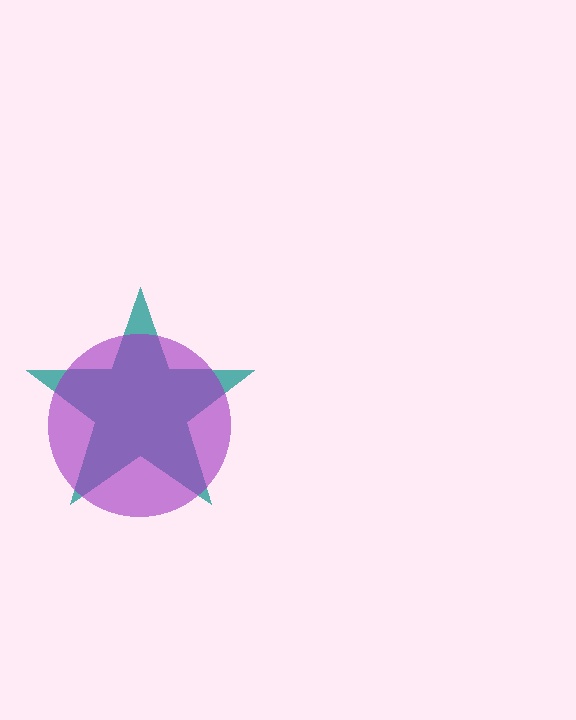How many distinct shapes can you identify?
There are 2 distinct shapes: a teal star, a purple circle.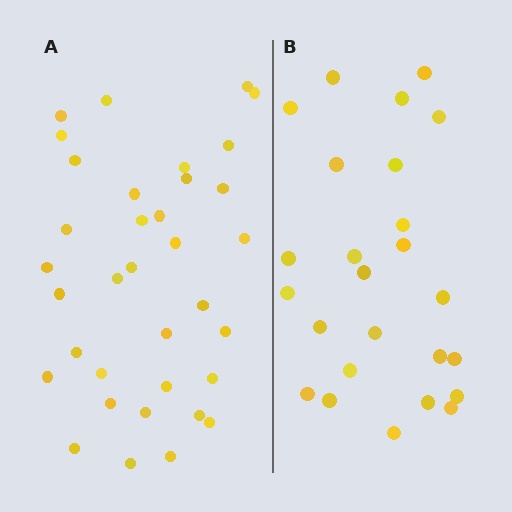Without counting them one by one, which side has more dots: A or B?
Region A (the left region) has more dots.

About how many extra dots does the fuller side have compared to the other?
Region A has roughly 10 or so more dots than region B.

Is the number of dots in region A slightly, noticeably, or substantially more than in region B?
Region A has noticeably more, but not dramatically so. The ratio is roughly 1.4 to 1.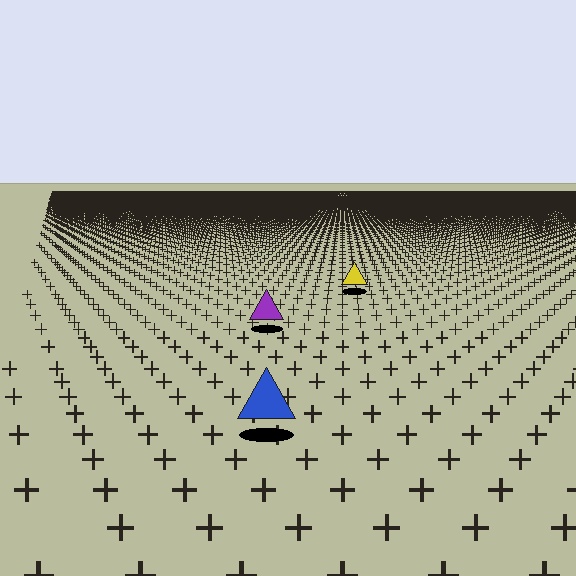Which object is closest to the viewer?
The blue triangle is closest. The texture marks near it are larger and more spread out.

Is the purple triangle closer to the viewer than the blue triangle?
No. The blue triangle is closer — you can tell from the texture gradient: the ground texture is coarser near it.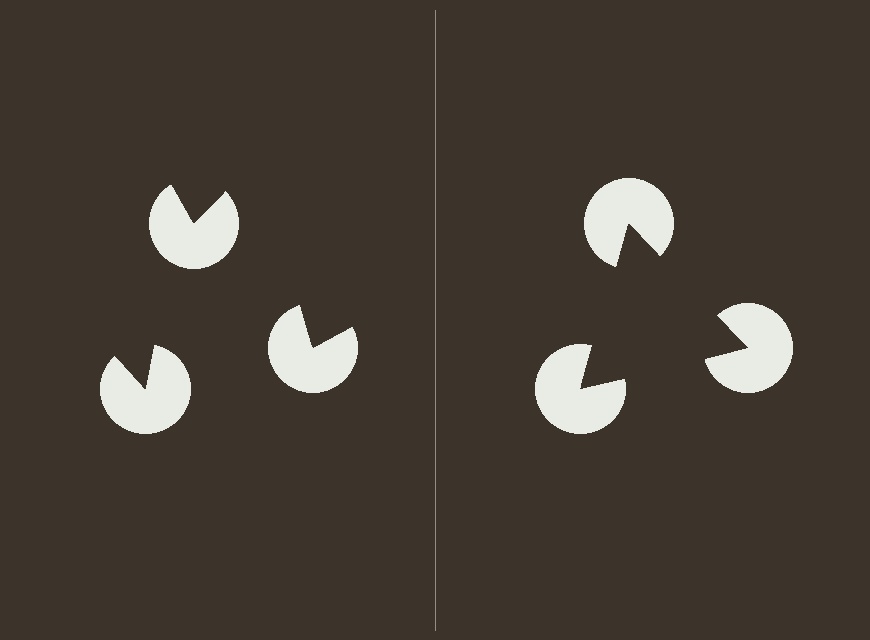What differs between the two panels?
The pac-man discs are positioned identically on both sides; only the wedge orientations differ. On the right they align to a triangle; on the left they are misaligned.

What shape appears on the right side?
An illusory triangle.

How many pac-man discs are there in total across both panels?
6 — 3 on each side.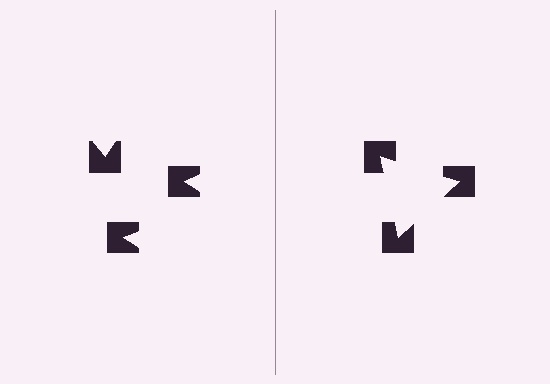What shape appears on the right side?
An illusory triangle.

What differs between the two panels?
The notched squares are positioned identically on both sides; only the wedge orientations differ. On the right they align to a triangle; on the left they are misaligned.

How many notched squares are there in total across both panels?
6 — 3 on each side.